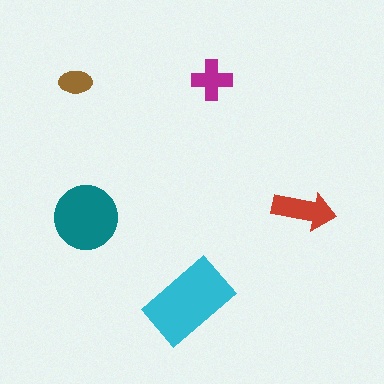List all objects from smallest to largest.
The brown ellipse, the magenta cross, the red arrow, the teal circle, the cyan rectangle.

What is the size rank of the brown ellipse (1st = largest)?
5th.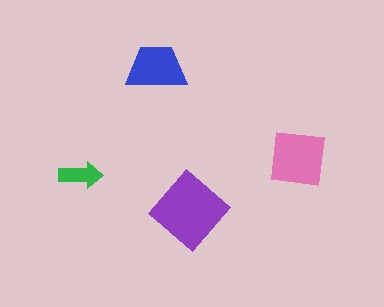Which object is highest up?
The blue trapezoid is topmost.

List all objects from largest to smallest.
The purple diamond, the pink square, the blue trapezoid, the green arrow.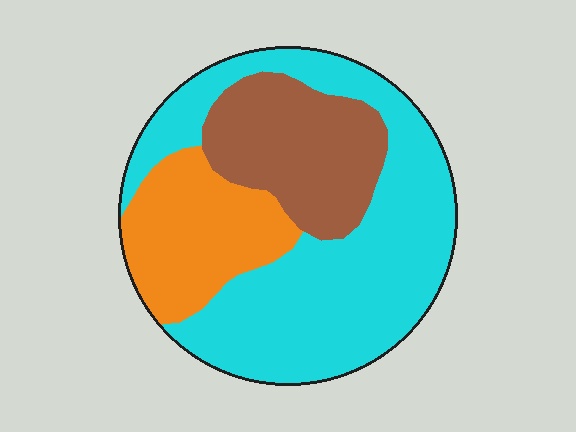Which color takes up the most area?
Cyan, at roughly 55%.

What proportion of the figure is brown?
Brown takes up about one quarter (1/4) of the figure.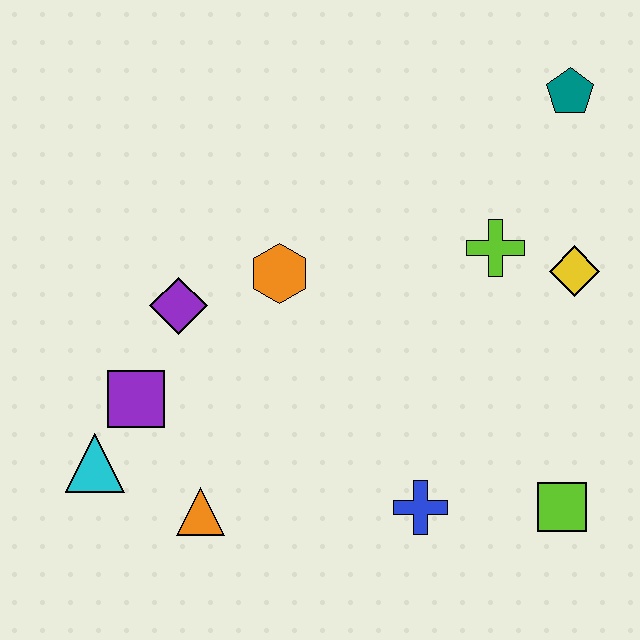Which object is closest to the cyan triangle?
The purple square is closest to the cyan triangle.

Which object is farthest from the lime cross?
The cyan triangle is farthest from the lime cross.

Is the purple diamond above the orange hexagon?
No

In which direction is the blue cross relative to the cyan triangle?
The blue cross is to the right of the cyan triangle.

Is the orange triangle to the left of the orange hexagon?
Yes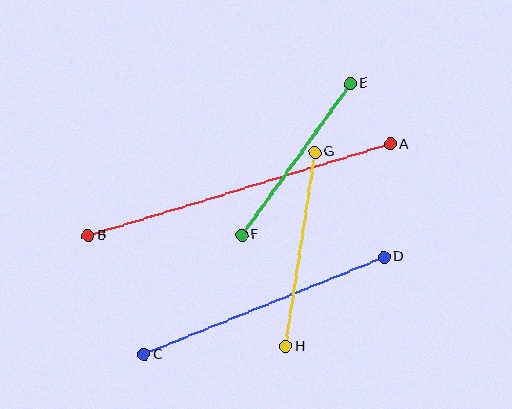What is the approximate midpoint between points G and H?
The midpoint is at approximately (300, 249) pixels.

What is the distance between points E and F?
The distance is approximately 186 pixels.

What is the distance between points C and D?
The distance is approximately 259 pixels.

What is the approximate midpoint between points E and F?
The midpoint is at approximately (296, 159) pixels.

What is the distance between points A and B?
The distance is approximately 316 pixels.